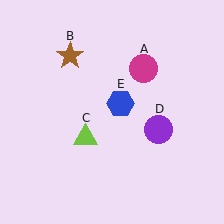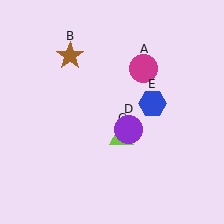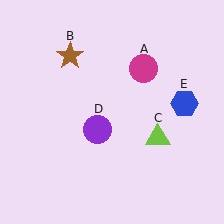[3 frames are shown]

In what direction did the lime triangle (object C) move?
The lime triangle (object C) moved right.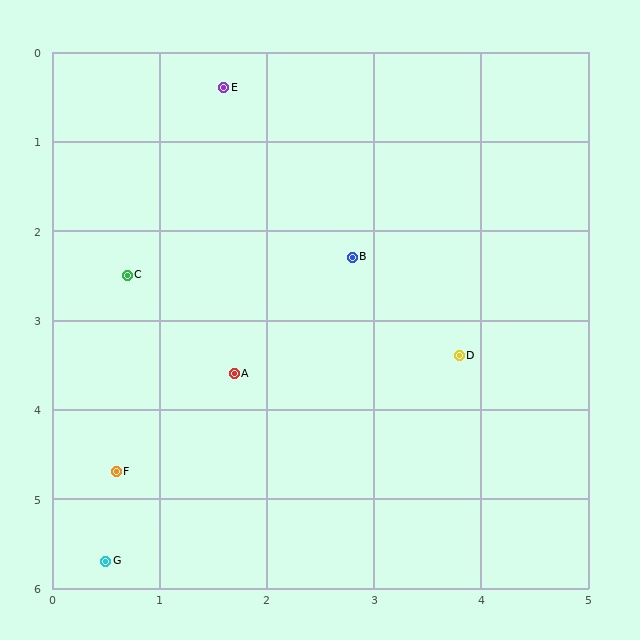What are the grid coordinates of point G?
Point G is at approximately (0.5, 5.7).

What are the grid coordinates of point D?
Point D is at approximately (3.8, 3.4).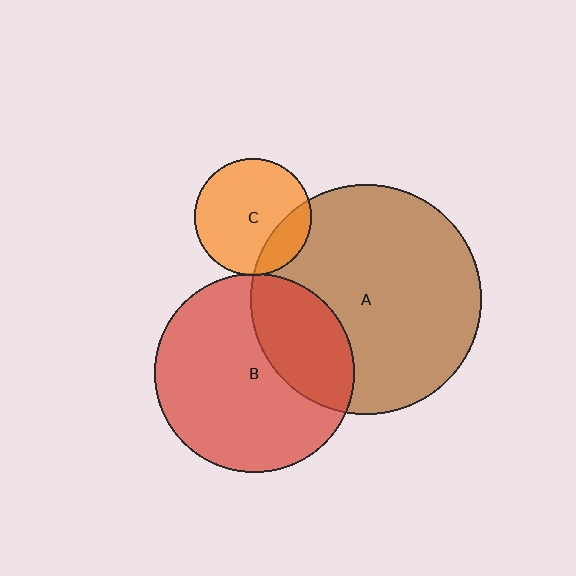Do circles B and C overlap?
Yes.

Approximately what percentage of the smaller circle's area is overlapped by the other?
Approximately 5%.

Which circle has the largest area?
Circle A (brown).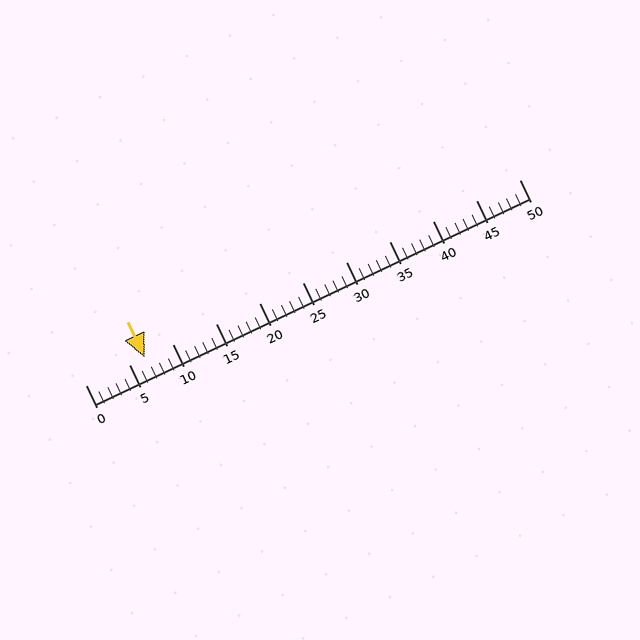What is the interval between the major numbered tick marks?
The major tick marks are spaced 5 units apart.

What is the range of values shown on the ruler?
The ruler shows values from 0 to 50.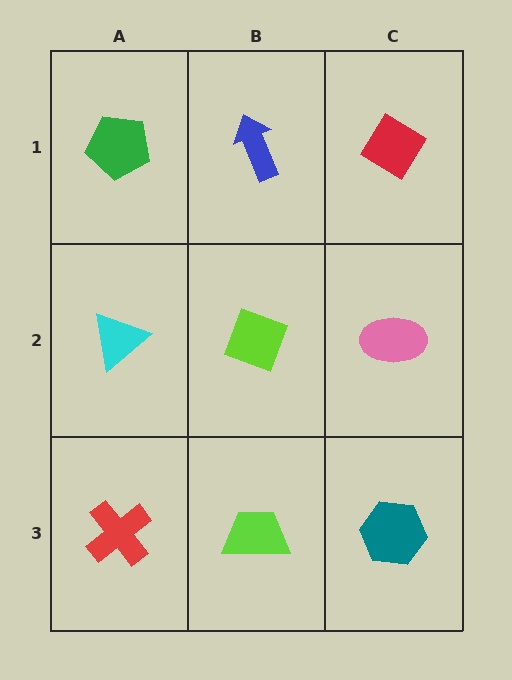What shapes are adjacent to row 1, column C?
A pink ellipse (row 2, column C), a blue arrow (row 1, column B).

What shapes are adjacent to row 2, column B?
A blue arrow (row 1, column B), a lime trapezoid (row 3, column B), a cyan triangle (row 2, column A), a pink ellipse (row 2, column C).